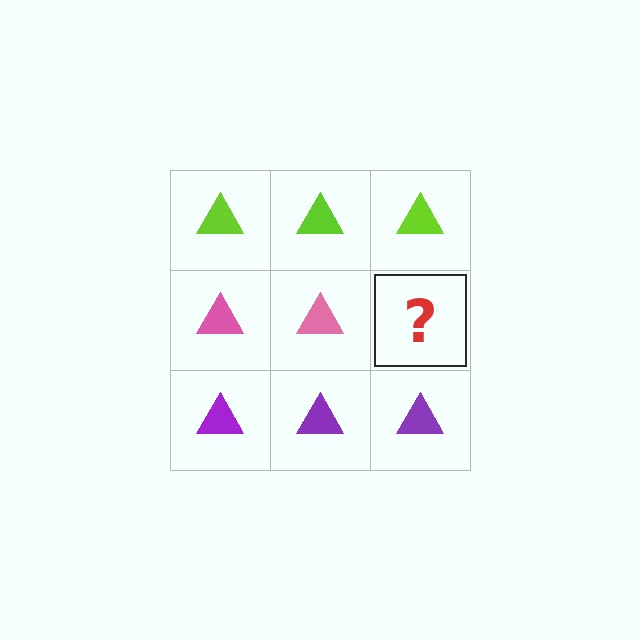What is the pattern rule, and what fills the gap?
The rule is that each row has a consistent color. The gap should be filled with a pink triangle.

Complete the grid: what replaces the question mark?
The question mark should be replaced with a pink triangle.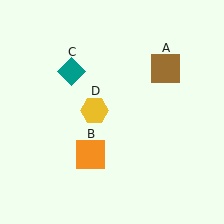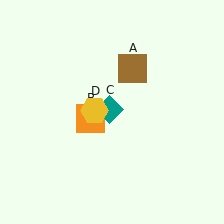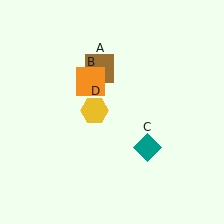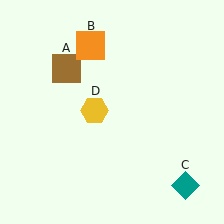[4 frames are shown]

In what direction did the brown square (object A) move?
The brown square (object A) moved left.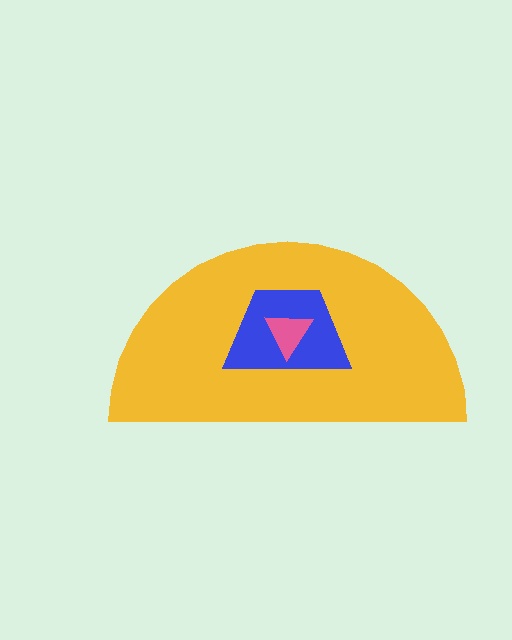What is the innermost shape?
The pink triangle.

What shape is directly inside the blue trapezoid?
The pink triangle.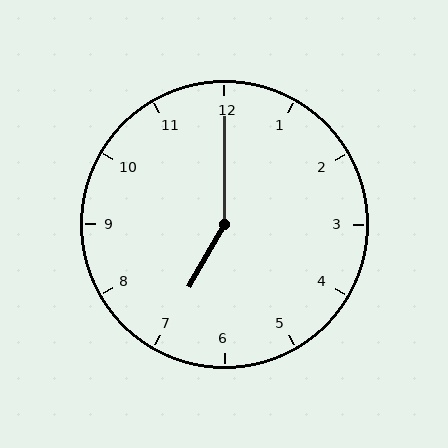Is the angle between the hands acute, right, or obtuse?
It is obtuse.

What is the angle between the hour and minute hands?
Approximately 150 degrees.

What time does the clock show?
7:00.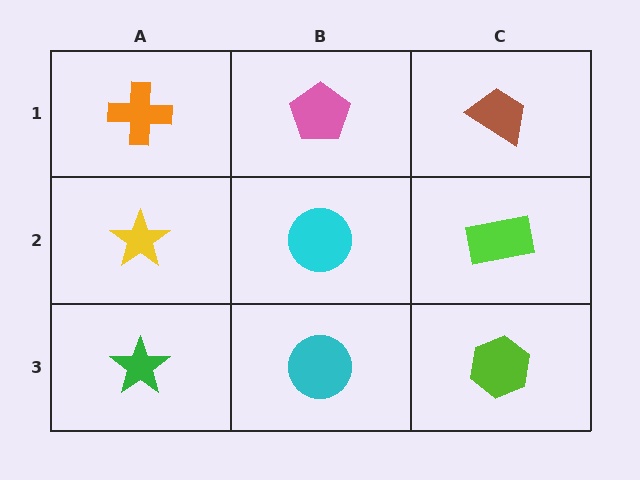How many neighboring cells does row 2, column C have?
3.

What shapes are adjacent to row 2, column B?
A pink pentagon (row 1, column B), a cyan circle (row 3, column B), a yellow star (row 2, column A), a lime rectangle (row 2, column C).